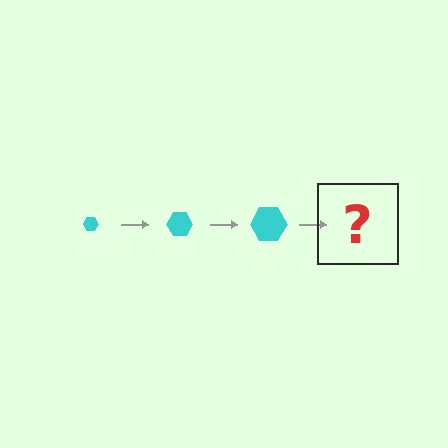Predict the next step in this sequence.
The next step is a cyan hexagon, larger than the previous one.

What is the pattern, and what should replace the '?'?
The pattern is that the hexagon gets progressively larger each step. The '?' should be a cyan hexagon, larger than the previous one.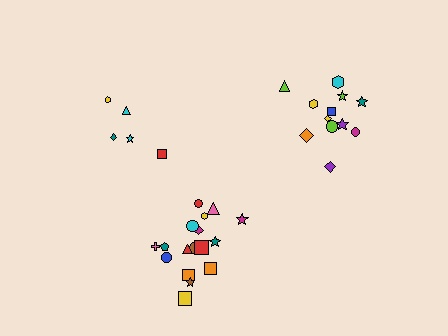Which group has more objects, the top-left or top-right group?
The top-right group.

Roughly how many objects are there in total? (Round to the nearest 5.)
Roughly 35 objects in total.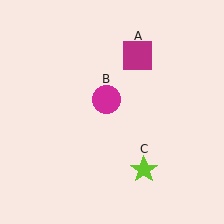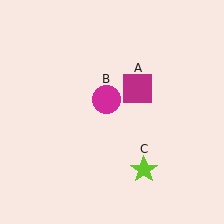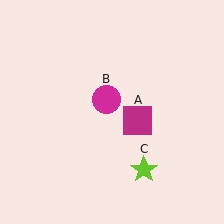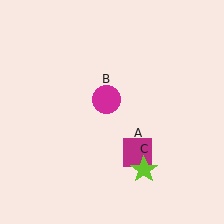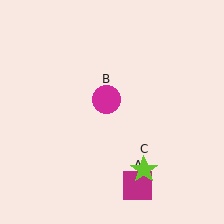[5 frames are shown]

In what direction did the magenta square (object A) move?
The magenta square (object A) moved down.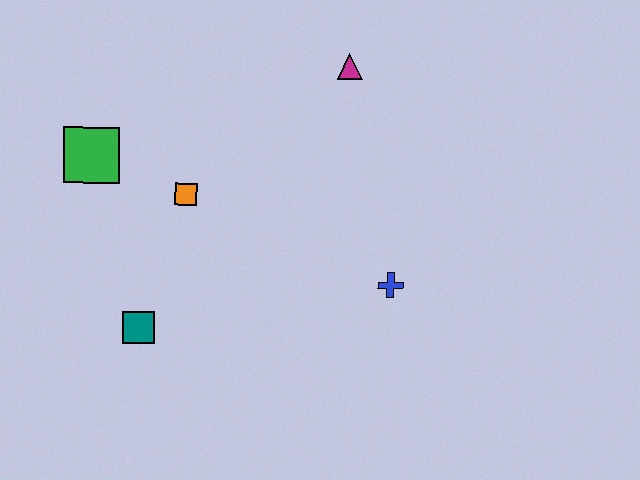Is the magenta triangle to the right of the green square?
Yes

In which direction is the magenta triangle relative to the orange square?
The magenta triangle is to the right of the orange square.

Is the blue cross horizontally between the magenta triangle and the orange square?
No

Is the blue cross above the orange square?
No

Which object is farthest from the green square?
The blue cross is farthest from the green square.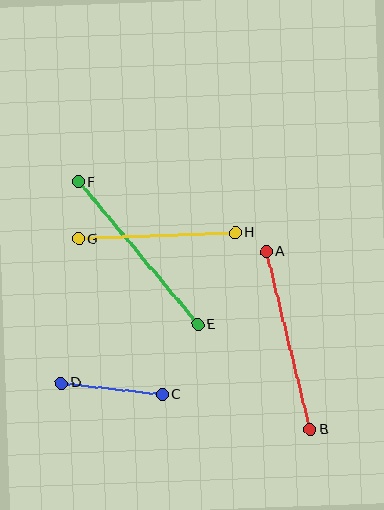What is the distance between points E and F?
The distance is approximately 186 pixels.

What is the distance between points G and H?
The distance is approximately 157 pixels.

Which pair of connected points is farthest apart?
Points E and F are farthest apart.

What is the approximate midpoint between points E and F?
The midpoint is at approximately (138, 253) pixels.